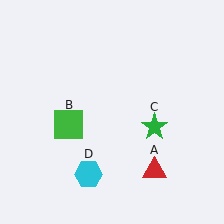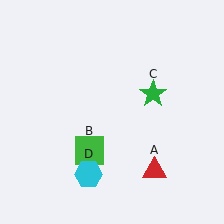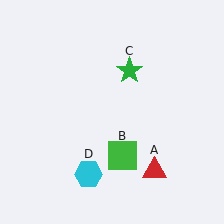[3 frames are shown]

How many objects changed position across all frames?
2 objects changed position: green square (object B), green star (object C).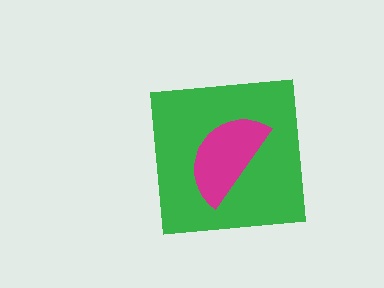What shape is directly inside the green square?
The magenta semicircle.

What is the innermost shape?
The magenta semicircle.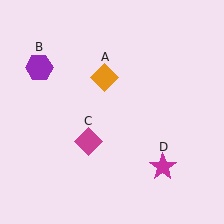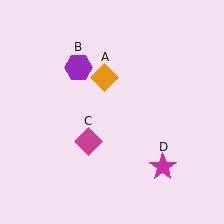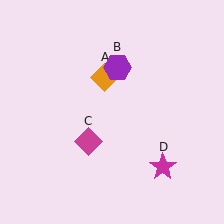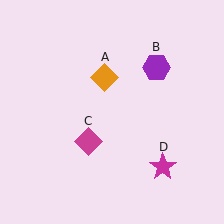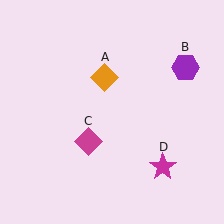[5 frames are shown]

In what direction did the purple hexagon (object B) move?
The purple hexagon (object B) moved right.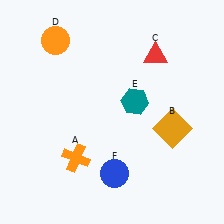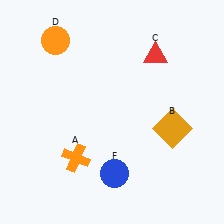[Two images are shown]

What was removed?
The teal hexagon (E) was removed in Image 2.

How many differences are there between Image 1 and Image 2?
There is 1 difference between the two images.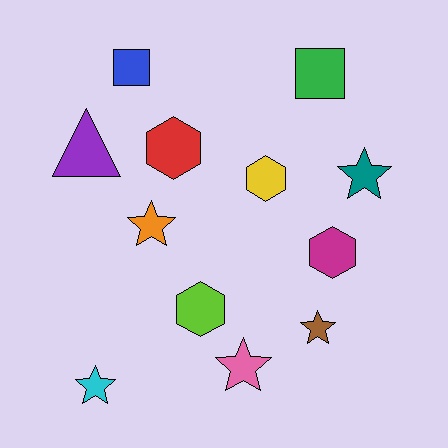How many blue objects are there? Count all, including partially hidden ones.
There is 1 blue object.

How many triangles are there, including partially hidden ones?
There is 1 triangle.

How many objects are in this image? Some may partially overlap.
There are 12 objects.